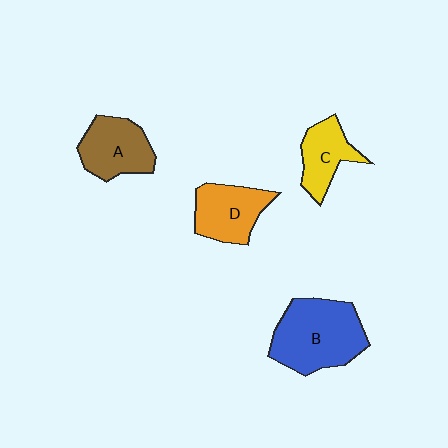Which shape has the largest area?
Shape B (blue).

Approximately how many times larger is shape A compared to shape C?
Approximately 1.2 times.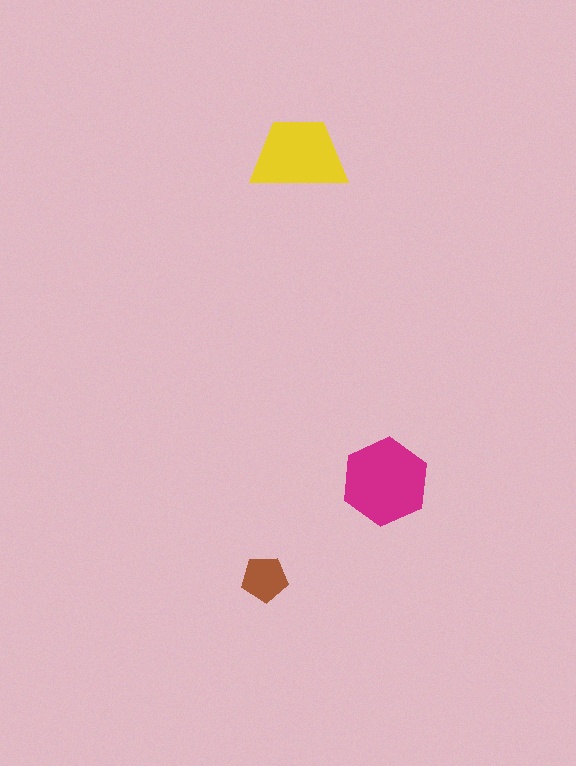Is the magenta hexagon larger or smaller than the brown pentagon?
Larger.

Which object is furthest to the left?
The brown pentagon is leftmost.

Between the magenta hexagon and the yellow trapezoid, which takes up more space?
The magenta hexagon.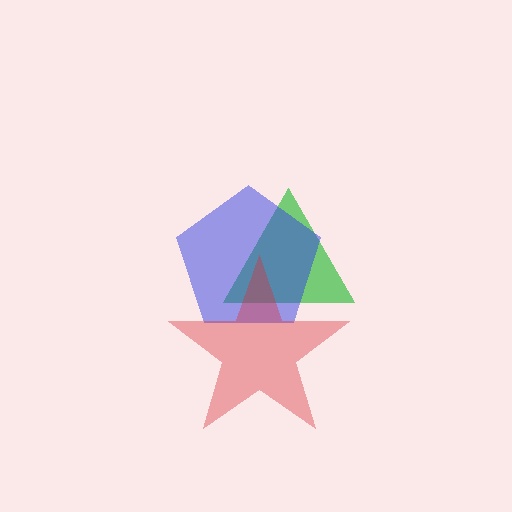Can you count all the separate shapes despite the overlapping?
Yes, there are 3 separate shapes.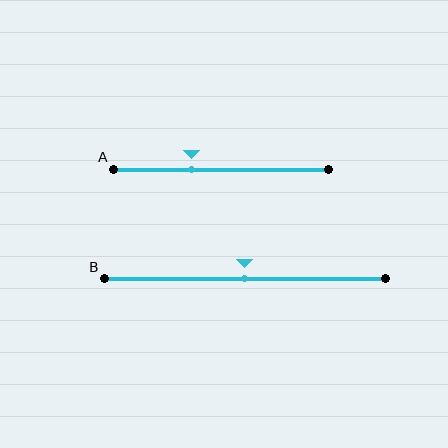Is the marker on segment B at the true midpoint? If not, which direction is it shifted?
Yes, the marker on segment B is at the true midpoint.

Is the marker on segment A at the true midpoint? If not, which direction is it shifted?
No, the marker on segment A is shifted to the left by about 13% of the segment length.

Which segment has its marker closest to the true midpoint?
Segment B has its marker closest to the true midpoint.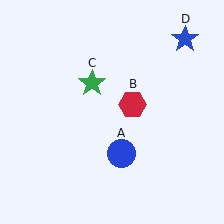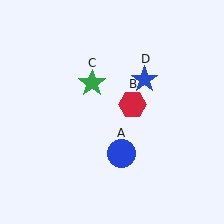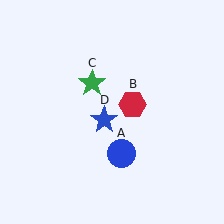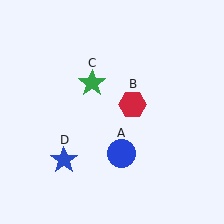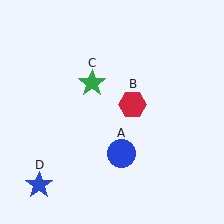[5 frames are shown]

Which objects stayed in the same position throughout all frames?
Blue circle (object A) and red hexagon (object B) and green star (object C) remained stationary.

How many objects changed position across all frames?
1 object changed position: blue star (object D).